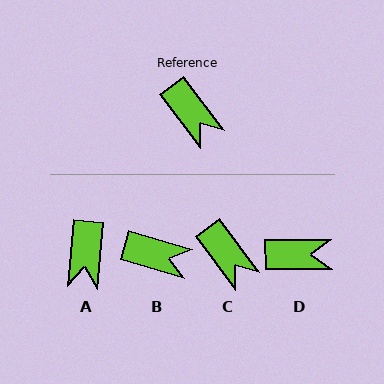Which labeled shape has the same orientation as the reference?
C.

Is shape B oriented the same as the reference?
No, it is off by about 37 degrees.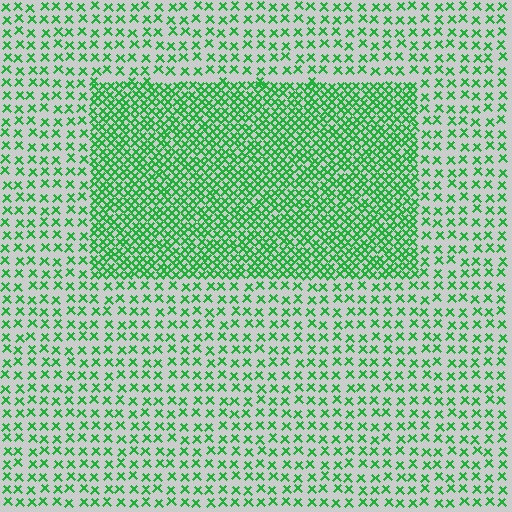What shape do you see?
I see a rectangle.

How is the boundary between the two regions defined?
The boundary is defined by a change in element density (approximately 2.4x ratio). All elements are the same color, size, and shape.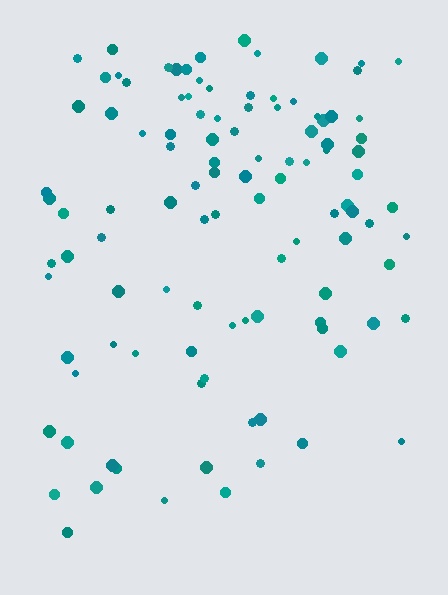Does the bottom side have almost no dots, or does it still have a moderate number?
Still a moderate number, just noticeably fewer than the top.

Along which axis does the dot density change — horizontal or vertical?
Vertical.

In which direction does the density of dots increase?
From bottom to top, with the top side densest.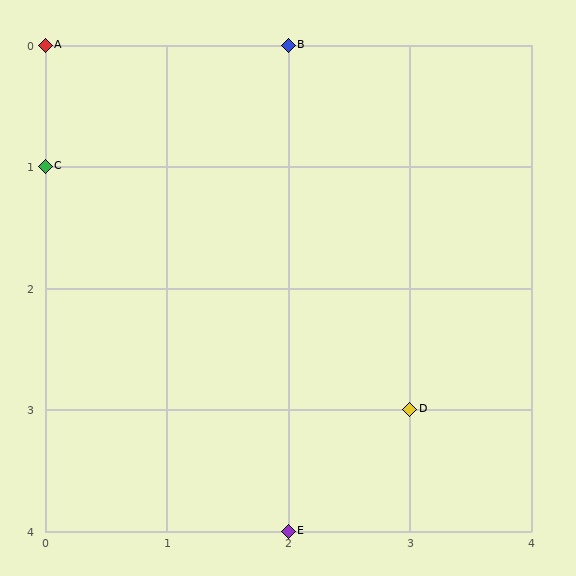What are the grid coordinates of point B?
Point B is at grid coordinates (2, 0).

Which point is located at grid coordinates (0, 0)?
Point A is at (0, 0).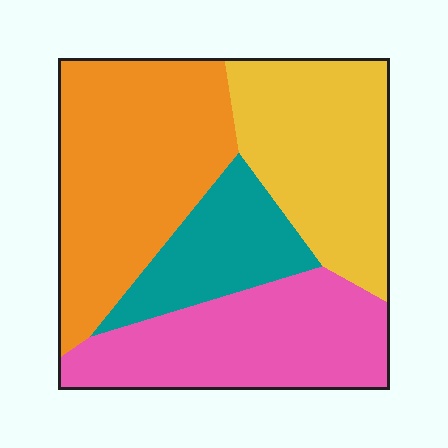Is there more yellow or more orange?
Orange.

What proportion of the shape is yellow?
Yellow takes up about one quarter (1/4) of the shape.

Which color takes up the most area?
Orange, at roughly 35%.